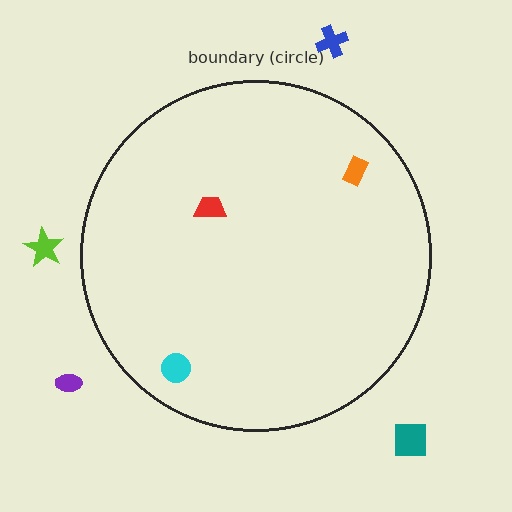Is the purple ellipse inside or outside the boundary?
Outside.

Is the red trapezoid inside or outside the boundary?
Inside.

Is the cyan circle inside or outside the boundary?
Inside.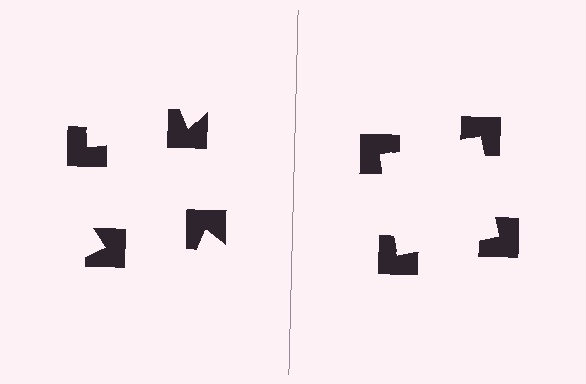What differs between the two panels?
The notched squares are positioned identically on both sides; only the wedge orientations differ. On the right they align to a square; on the left they are misaligned.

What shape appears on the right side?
An illusory square.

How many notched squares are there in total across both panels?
8 — 4 on each side.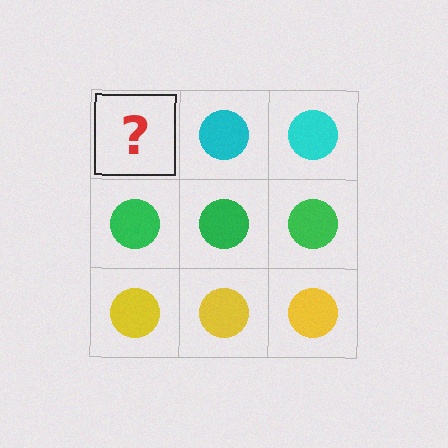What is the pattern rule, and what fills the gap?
The rule is that each row has a consistent color. The gap should be filled with a cyan circle.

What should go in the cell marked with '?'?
The missing cell should contain a cyan circle.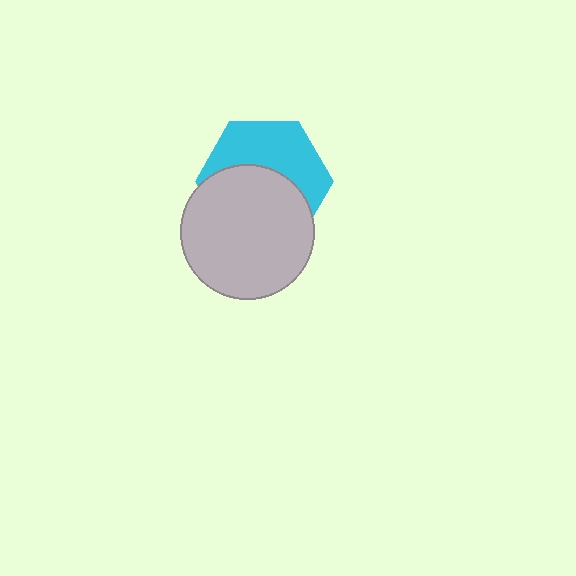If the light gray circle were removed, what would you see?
You would see the complete cyan hexagon.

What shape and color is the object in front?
The object in front is a light gray circle.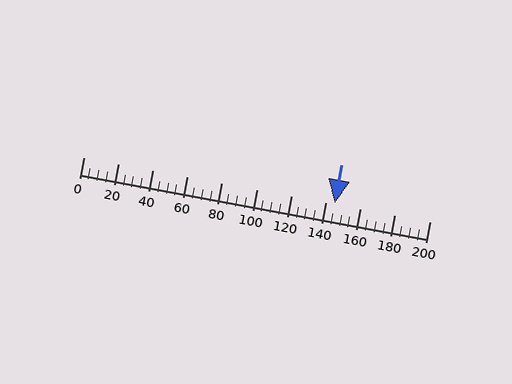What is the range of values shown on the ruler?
The ruler shows values from 0 to 200.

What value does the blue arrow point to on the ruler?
The blue arrow points to approximately 145.